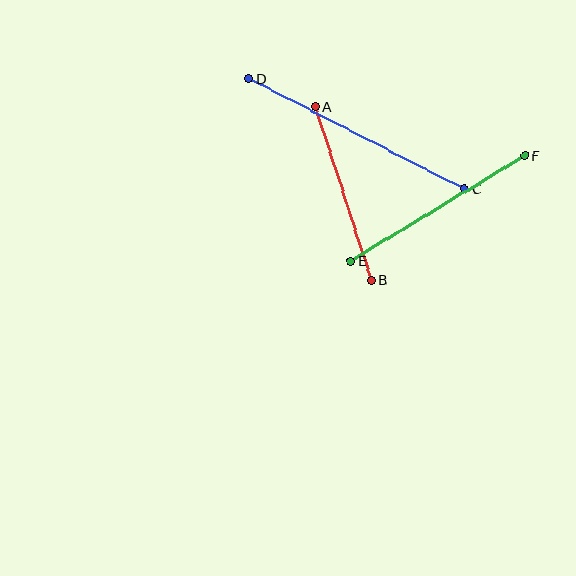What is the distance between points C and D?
The distance is approximately 242 pixels.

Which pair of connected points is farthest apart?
Points C and D are farthest apart.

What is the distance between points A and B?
The distance is approximately 183 pixels.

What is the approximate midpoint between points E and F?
The midpoint is at approximately (437, 208) pixels.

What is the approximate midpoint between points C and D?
The midpoint is at approximately (357, 134) pixels.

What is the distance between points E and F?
The distance is approximately 203 pixels.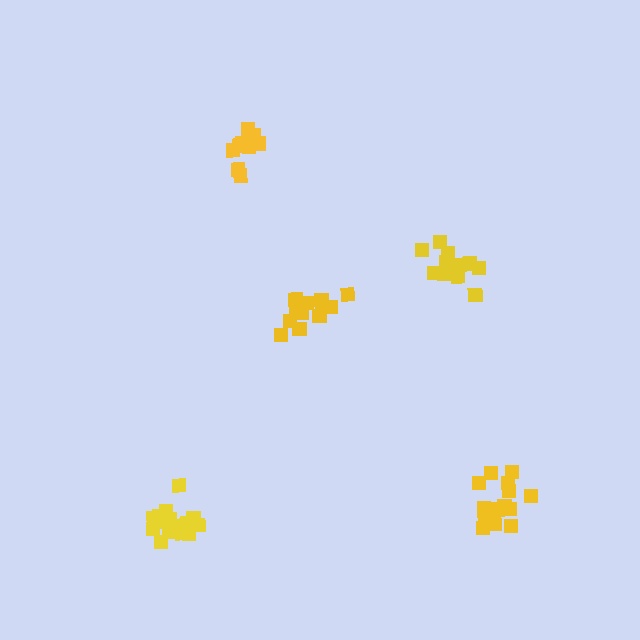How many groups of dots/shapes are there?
There are 5 groups.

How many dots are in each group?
Group 1: 12 dots, Group 2: 12 dots, Group 3: 11 dots, Group 4: 16 dots, Group 5: 15 dots (66 total).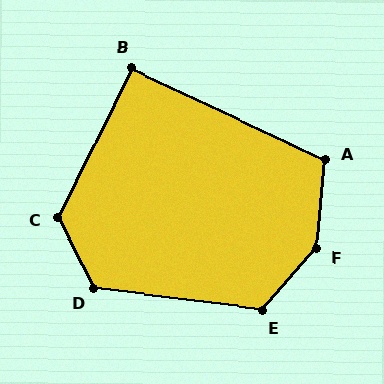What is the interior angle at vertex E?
Approximately 124 degrees (obtuse).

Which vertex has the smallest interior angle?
B, at approximately 91 degrees.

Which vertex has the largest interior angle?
F, at approximately 144 degrees.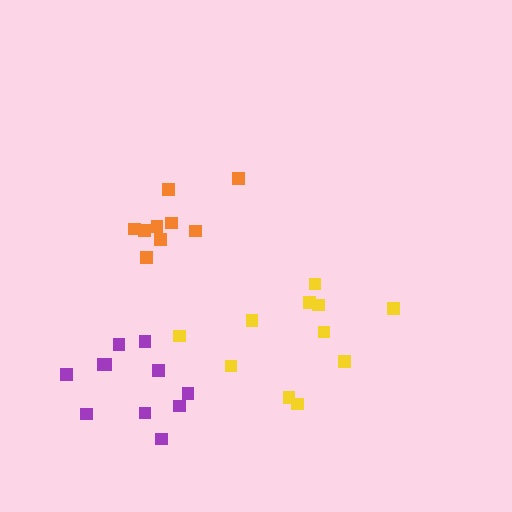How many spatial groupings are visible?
There are 3 spatial groupings.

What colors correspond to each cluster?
The clusters are colored: yellow, purple, orange.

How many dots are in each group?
Group 1: 11 dots, Group 2: 11 dots, Group 3: 9 dots (31 total).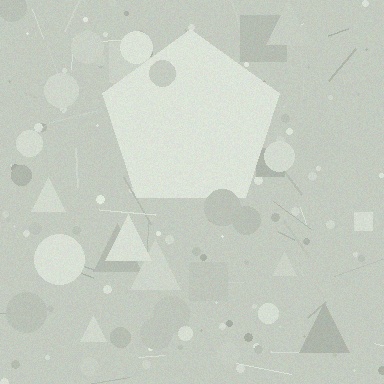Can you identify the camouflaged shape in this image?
The camouflaged shape is a pentagon.